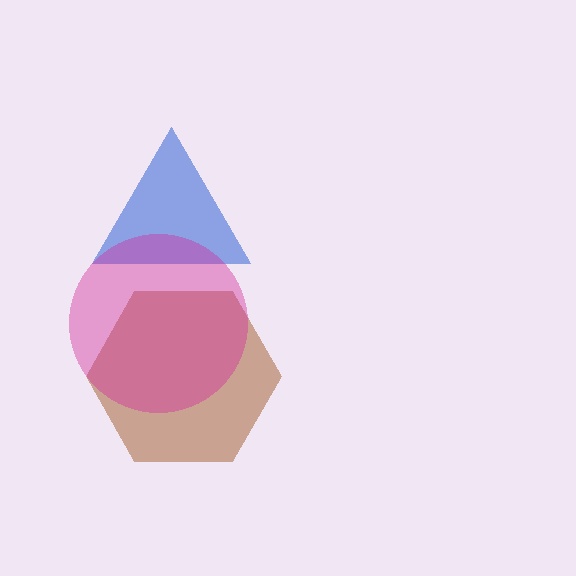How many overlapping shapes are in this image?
There are 3 overlapping shapes in the image.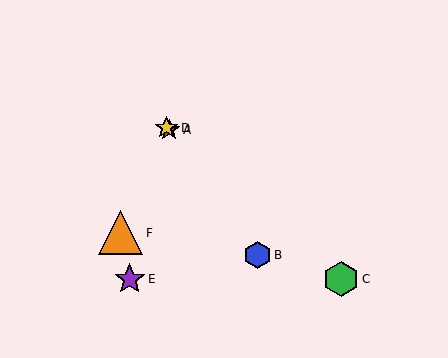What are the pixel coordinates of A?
Object A is at (169, 130).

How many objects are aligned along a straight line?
3 objects (A, C, D) are aligned along a straight line.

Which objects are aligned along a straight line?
Objects A, C, D are aligned along a straight line.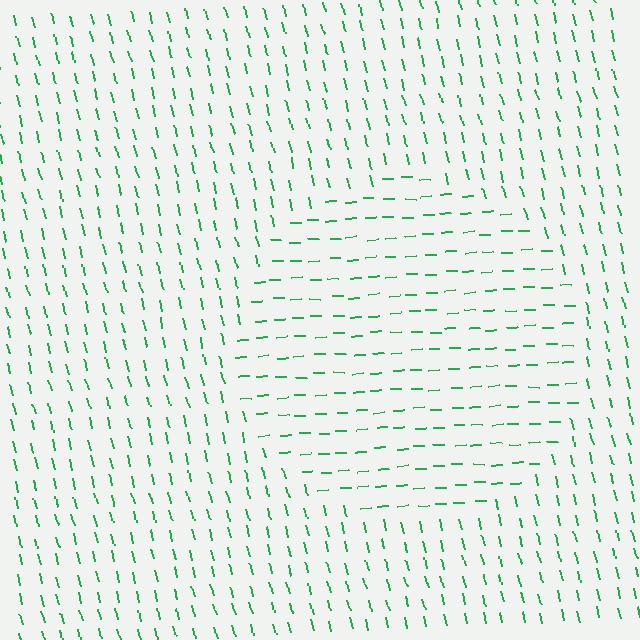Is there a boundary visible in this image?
Yes, there is a texture boundary formed by a change in line orientation.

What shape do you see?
I see a circle.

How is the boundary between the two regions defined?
The boundary is defined purely by a change in line orientation (approximately 78 degrees difference). All lines are the same color and thickness.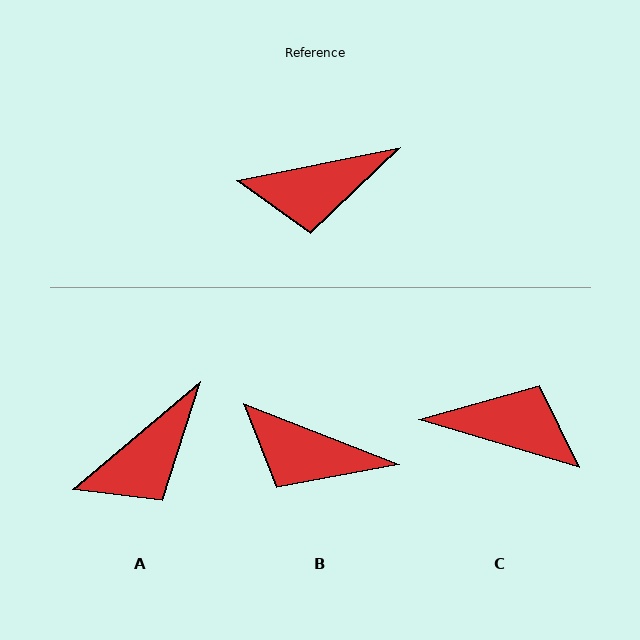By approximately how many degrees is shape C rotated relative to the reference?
Approximately 152 degrees counter-clockwise.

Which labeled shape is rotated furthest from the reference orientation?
C, about 152 degrees away.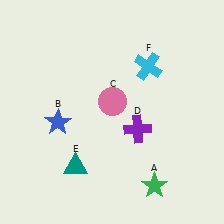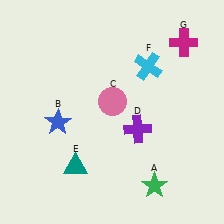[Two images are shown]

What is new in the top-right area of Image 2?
A magenta cross (G) was added in the top-right area of Image 2.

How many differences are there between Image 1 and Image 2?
There is 1 difference between the two images.